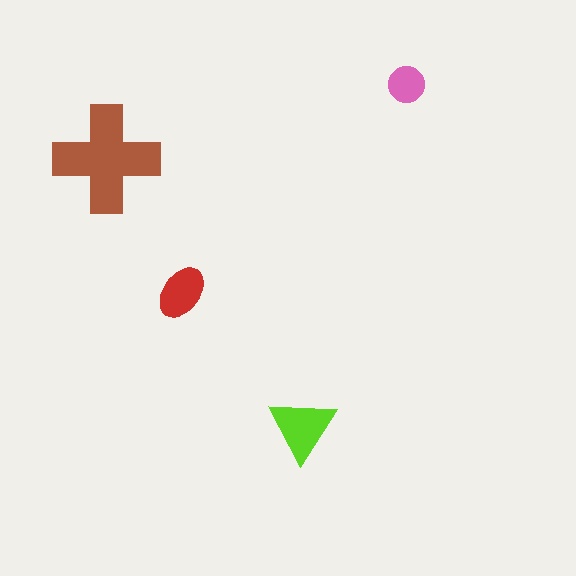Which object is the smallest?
The pink circle.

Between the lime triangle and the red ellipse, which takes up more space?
The lime triangle.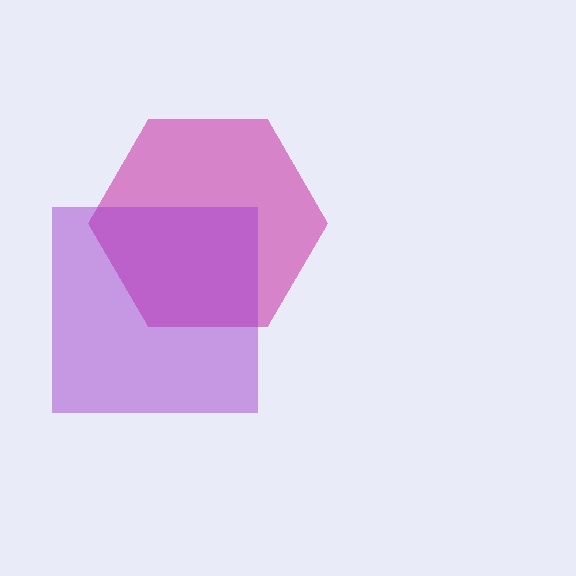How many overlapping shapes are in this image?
There are 2 overlapping shapes in the image.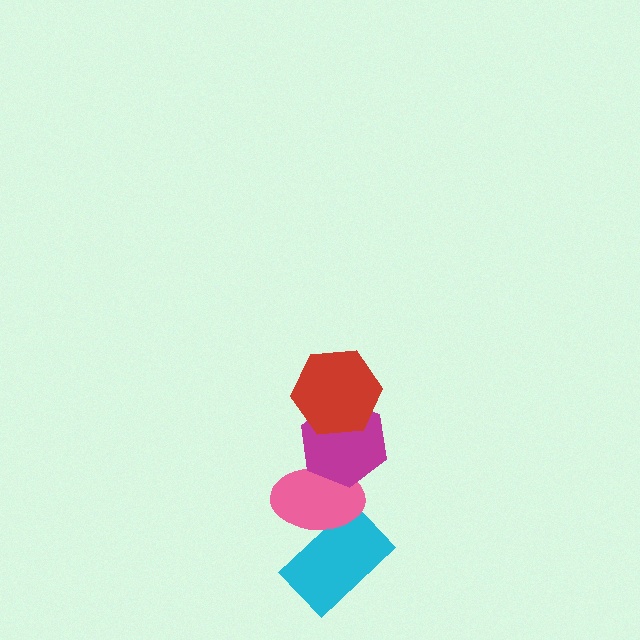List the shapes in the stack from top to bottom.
From top to bottom: the red hexagon, the magenta hexagon, the pink ellipse, the cyan rectangle.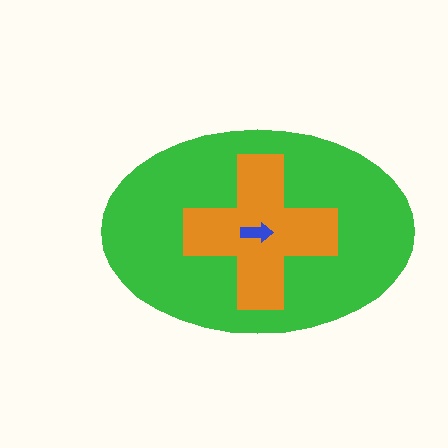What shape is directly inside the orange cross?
The blue arrow.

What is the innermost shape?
The blue arrow.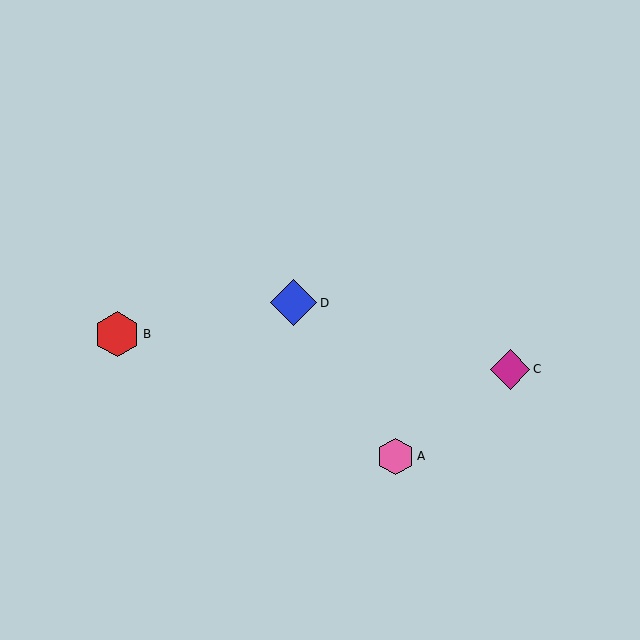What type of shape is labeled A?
Shape A is a pink hexagon.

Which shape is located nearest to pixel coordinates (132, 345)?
The red hexagon (labeled B) at (117, 334) is nearest to that location.